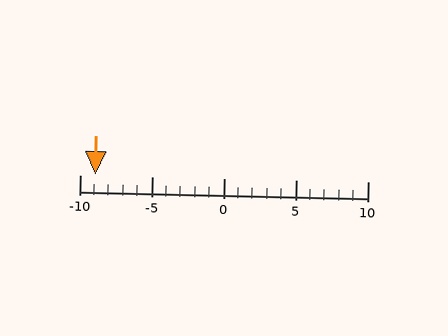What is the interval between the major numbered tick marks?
The major tick marks are spaced 5 units apart.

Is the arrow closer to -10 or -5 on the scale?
The arrow is closer to -10.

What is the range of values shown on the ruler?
The ruler shows values from -10 to 10.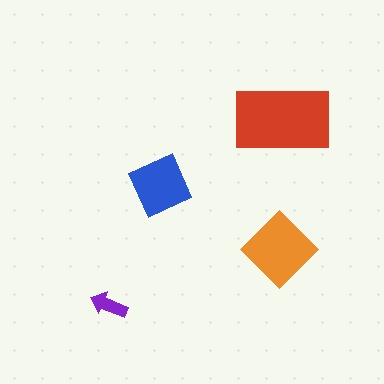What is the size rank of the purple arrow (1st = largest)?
4th.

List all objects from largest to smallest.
The red rectangle, the orange diamond, the blue square, the purple arrow.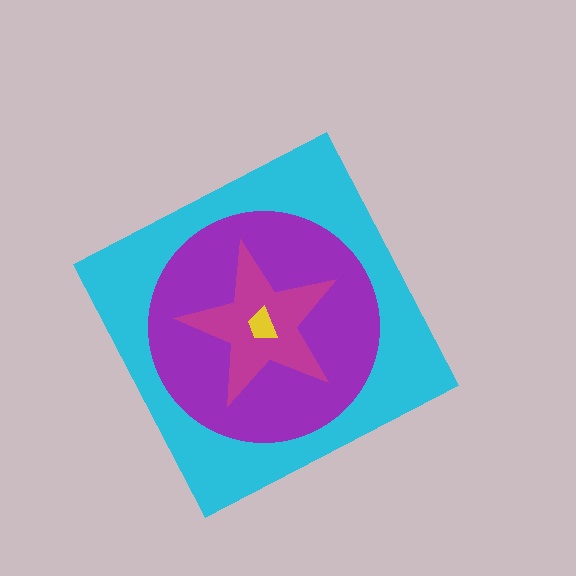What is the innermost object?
The yellow trapezoid.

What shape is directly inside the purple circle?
The magenta star.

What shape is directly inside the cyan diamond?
The purple circle.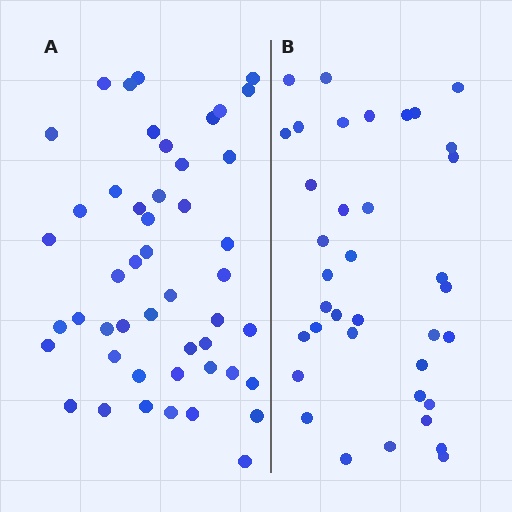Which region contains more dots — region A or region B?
Region A (the left region) has more dots.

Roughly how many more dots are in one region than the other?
Region A has roughly 12 or so more dots than region B.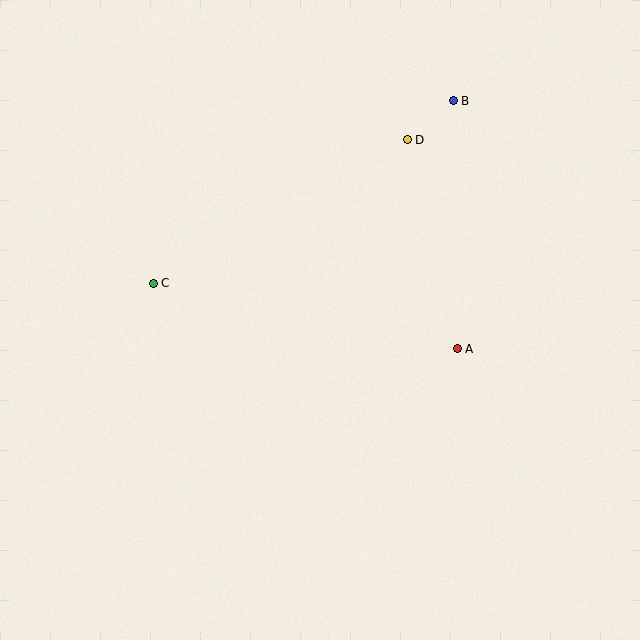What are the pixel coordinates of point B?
Point B is at (453, 101).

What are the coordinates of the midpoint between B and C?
The midpoint between B and C is at (303, 192).